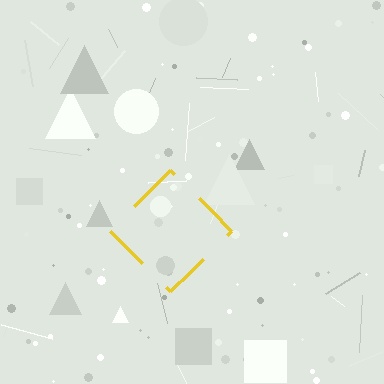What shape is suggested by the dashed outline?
The dashed outline suggests a diamond.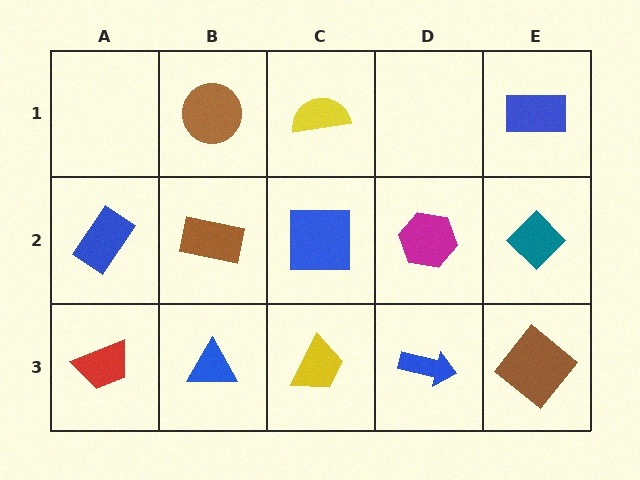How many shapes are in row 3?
5 shapes.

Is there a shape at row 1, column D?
No, that cell is empty.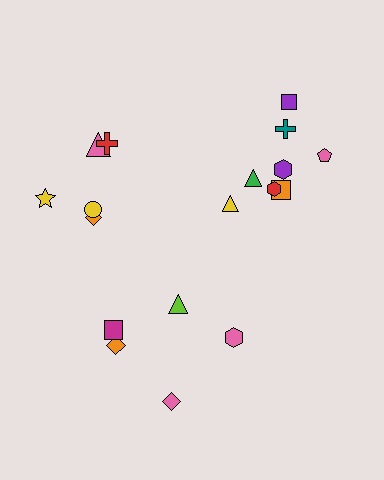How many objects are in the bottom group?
There are 5 objects.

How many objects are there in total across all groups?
There are 18 objects.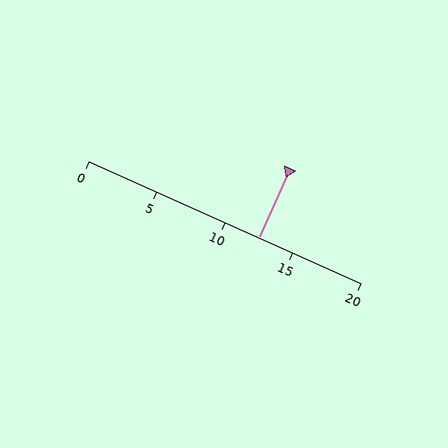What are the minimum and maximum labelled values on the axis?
The axis runs from 0 to 20.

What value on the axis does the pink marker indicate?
The marker indicates approximately 12.5.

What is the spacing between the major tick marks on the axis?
The major ticks are spaced 5 apart.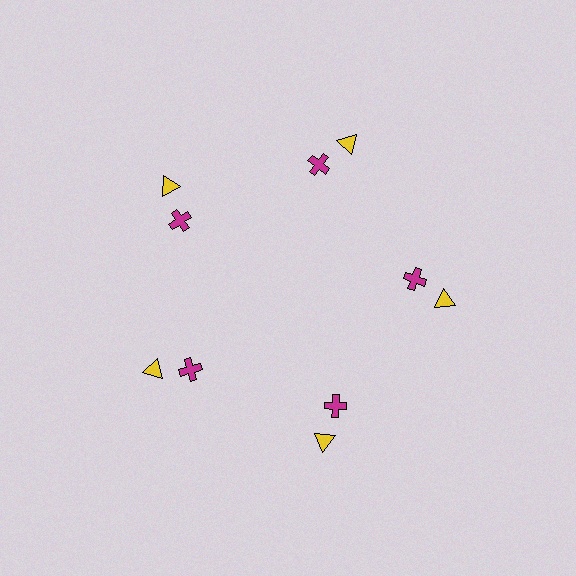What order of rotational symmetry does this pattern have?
This pattern has 5-fold rotational symmetry.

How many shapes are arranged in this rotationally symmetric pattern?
There are 10 shapes, arranged in 5 groups of 2.